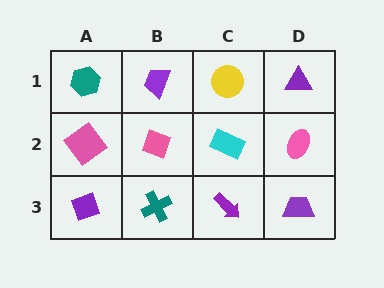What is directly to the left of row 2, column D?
A cyan rectangle.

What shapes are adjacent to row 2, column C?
A yellow circle (row 1, column C), a purple arrow (row 3, column C), a pink diamond (row 2, column B), a pink ellipse (row 2, column D).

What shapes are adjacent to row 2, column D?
A purple triangle (row 1, column D), a purple trapezoid (row 3, column D), a cyan rectangle (row 2, column C).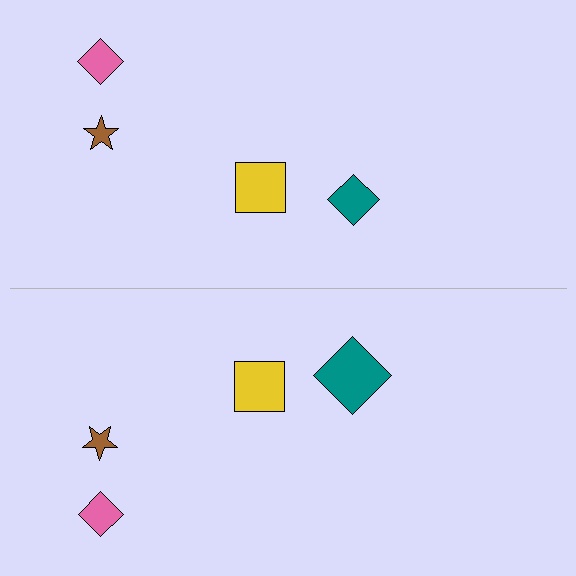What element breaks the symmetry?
The teal diamond on the bottom side has a different size than its mirror counterpart.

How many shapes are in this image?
There are 8 shapes in this image.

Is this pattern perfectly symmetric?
No, the pattern is not perfectly symmetric. The teal diamond on the bottom side has a different size than its mirror counterpart.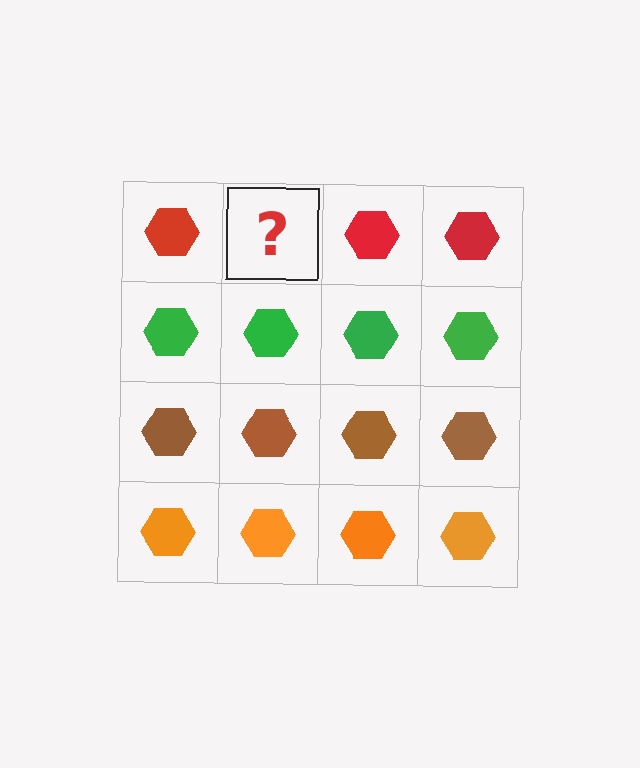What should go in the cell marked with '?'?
The missing cell should contain a red hexagon.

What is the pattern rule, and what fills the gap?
The rule is that each row has a consistent color. The gap should be filled with a red hexagon.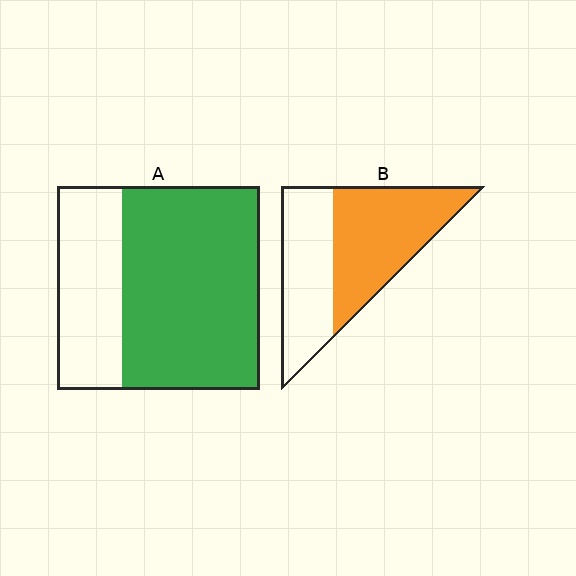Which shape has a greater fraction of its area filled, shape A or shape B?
Shape A.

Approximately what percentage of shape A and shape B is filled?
A is approximately 70% and B is approximately 55%.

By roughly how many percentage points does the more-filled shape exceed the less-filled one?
By roughly 10 percentage points (A over B).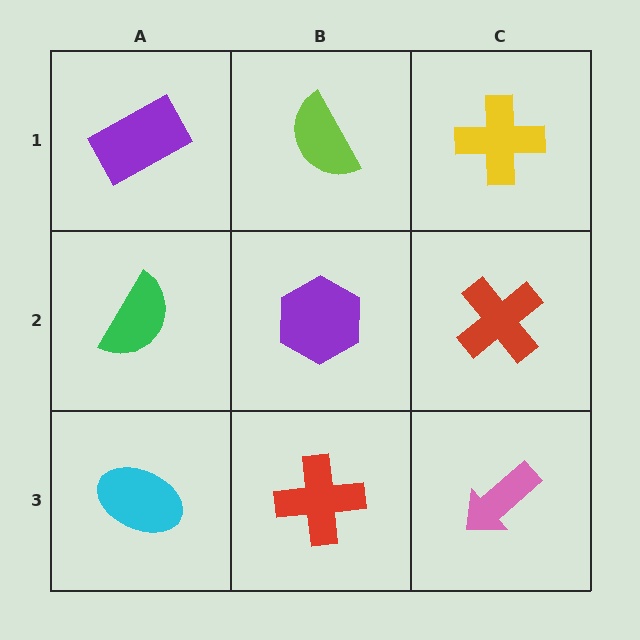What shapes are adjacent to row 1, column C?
A red cross (row 2, column C), a lime semicircle (row 1, column B).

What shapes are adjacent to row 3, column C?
A red cross (row 2, column C), a red cross (row 3, column B).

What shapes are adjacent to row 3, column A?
A green semicircle (row 2, column A), a red cross (row 3, column B).